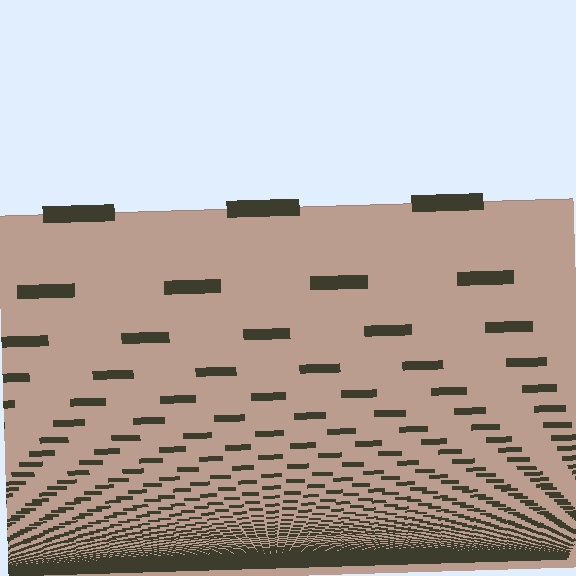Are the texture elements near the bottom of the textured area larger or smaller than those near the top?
Smaller. The gradient is inverted — elements near the bottom are smaller and denser.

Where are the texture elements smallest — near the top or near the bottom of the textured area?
Near the bottom.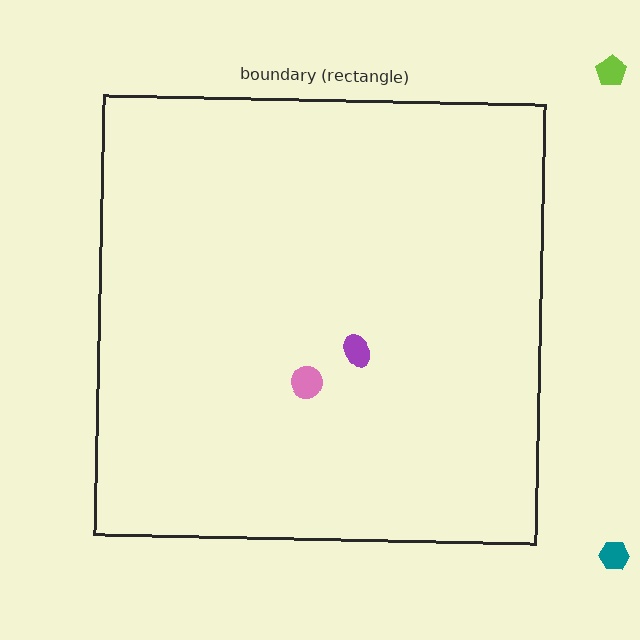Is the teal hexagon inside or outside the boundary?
Outside.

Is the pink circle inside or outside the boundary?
Inside.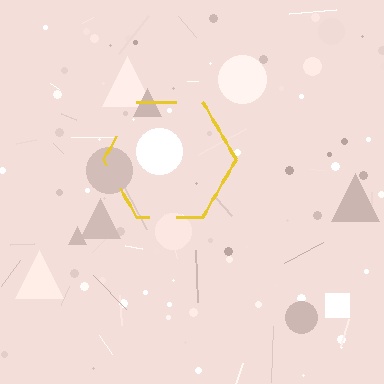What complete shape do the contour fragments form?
The contour fragments form a hexagon.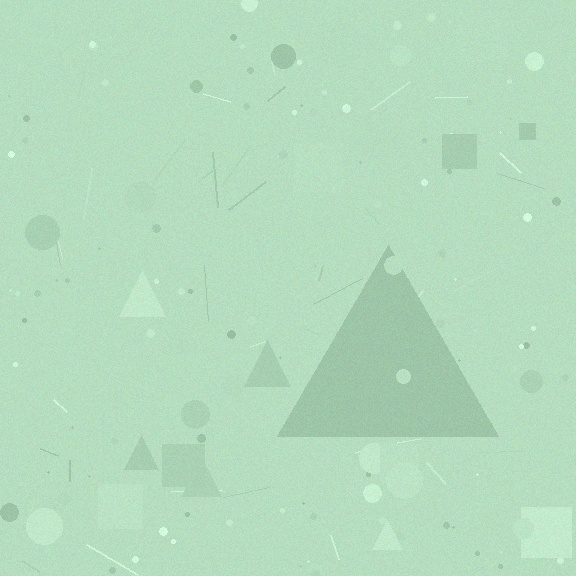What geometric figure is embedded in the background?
A triangle is embedded in the background.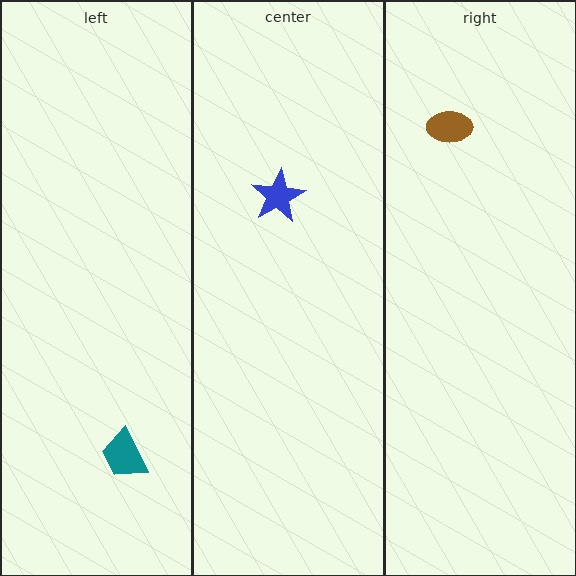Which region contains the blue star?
The center region.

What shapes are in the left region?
The teal trapezoid.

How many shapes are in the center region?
1.